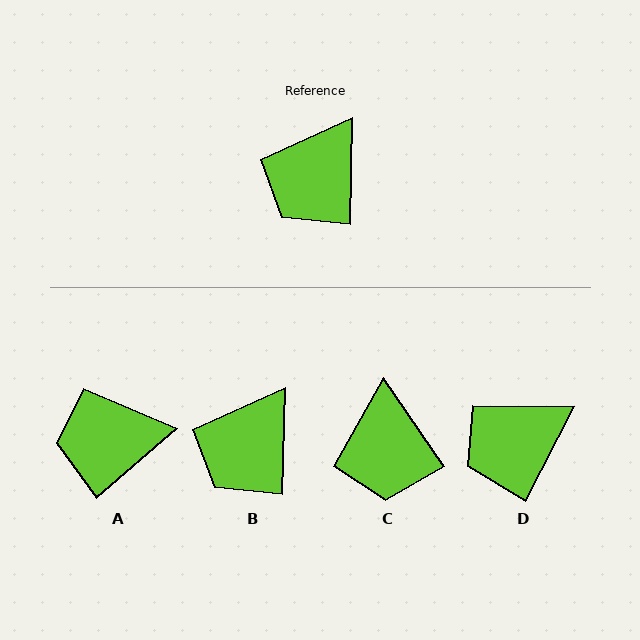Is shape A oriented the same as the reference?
No, it is off by about 48 degrees.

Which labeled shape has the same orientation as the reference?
B.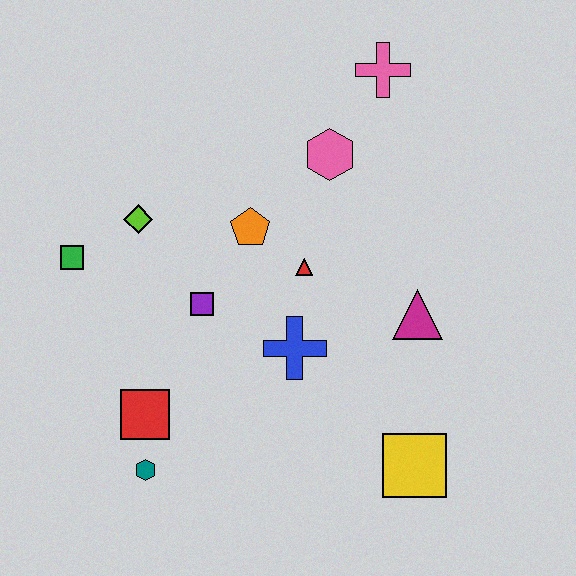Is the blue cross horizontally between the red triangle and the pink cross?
No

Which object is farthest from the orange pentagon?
The yellow square is farthest from the orange pentagon.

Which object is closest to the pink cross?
The pink hexagon is closest to the pink cross.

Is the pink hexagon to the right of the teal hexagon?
Yes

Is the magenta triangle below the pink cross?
Yes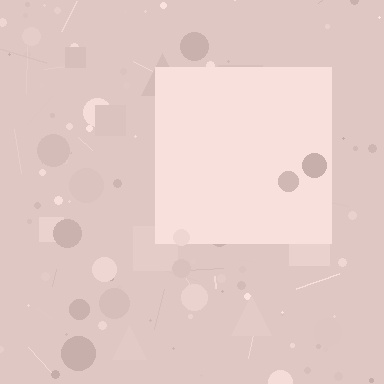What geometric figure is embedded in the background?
A square is embedded in the background.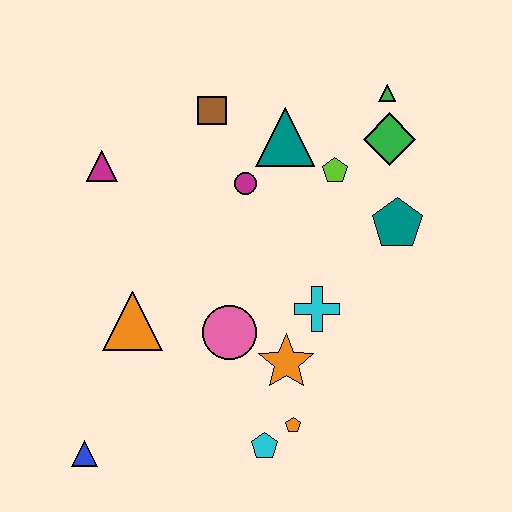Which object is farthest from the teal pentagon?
The blue triangle is farthest from the teal pentagon.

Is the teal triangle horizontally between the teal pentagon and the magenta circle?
Yes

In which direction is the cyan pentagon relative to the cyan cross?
The cyan pentagon is below the cyan cross.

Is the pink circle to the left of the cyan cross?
Yes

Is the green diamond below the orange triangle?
No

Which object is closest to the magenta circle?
The teal triangle is closest to the magenta circle.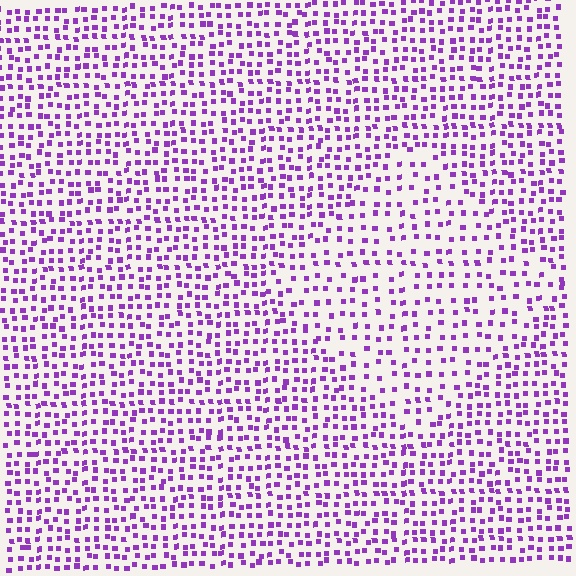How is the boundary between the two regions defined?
The boundary is defined by a change in element density (approximately 1.7x ratio). All elements are the same color, size, and shape.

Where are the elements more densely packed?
The elements are more densely packed outside the diamond boundary.